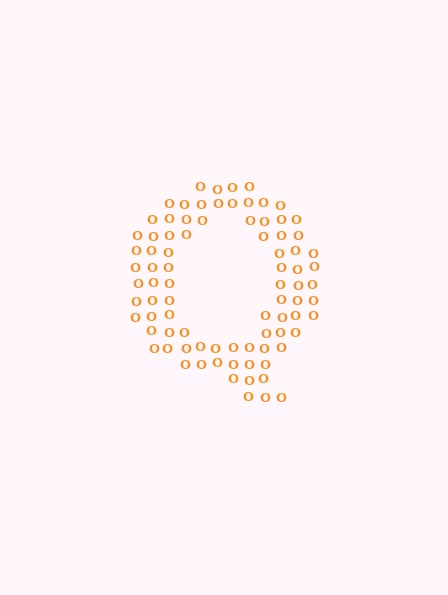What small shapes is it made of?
It is made of small letter O's.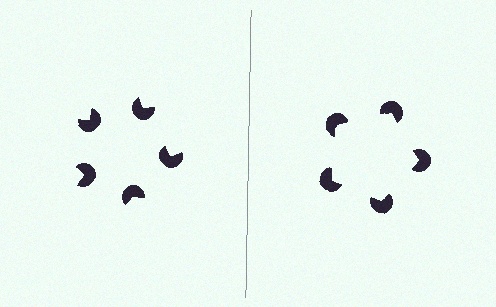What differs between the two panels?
The pac-man discs are positioned identically on both sides; only the wedge orientations differ. On the right they align to a pentagon; on the left they are misaligned.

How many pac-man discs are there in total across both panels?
10 — 5 on each side.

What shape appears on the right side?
An illusory pentagon.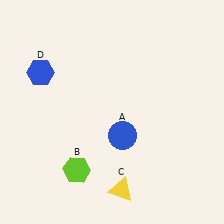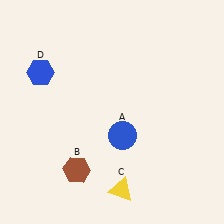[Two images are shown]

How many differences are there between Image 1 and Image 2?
There is 1 difference between the two images.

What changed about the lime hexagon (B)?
In Image 1, B is lime. In Image 2, it changed to brown.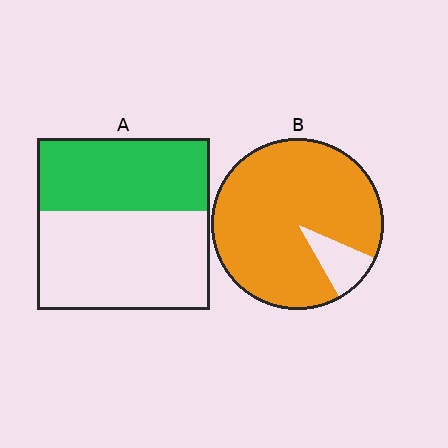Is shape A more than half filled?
No.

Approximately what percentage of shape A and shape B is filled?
A is approximately 40% and B is approximately 90%.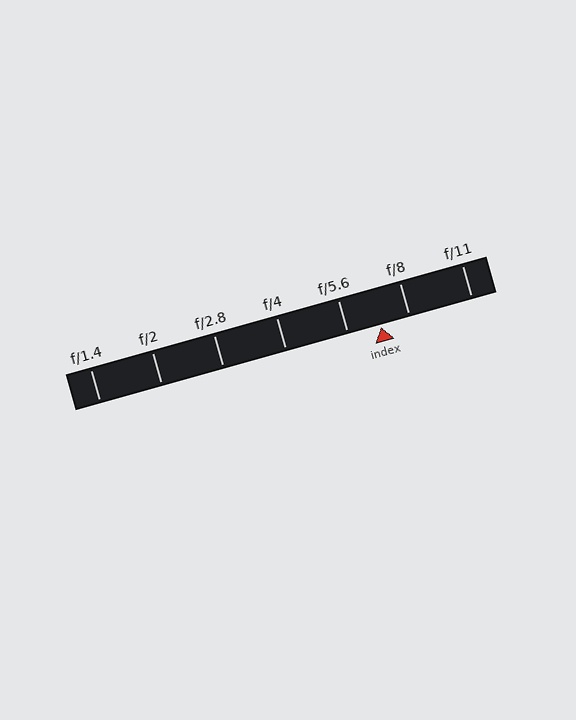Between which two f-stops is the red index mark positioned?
The index mark is between f/5.6 and f/8.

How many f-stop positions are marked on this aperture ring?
There are 7 f-stop positions marked.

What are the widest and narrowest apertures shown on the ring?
The widest aperture shown is f/1.4 and the narrowest is f/11.